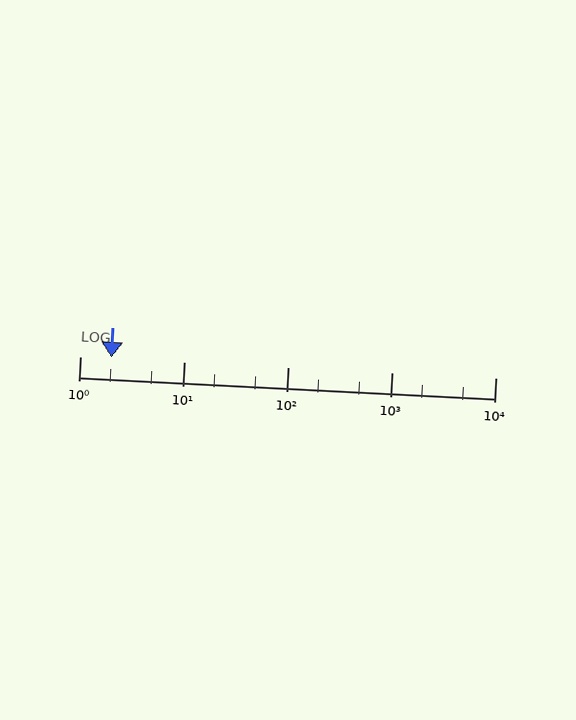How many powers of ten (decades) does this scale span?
The scale spans 4 decades, from 1 to 10000.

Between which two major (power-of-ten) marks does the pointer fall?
The pointer is between 1 and 10.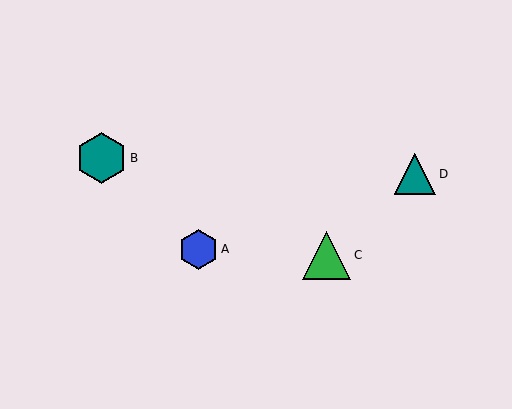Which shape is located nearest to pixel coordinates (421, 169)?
The teal triangle (labeled D) at (415, 174) is nearest to that location.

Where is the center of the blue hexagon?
The center of the blue hexagon is at (198, 250).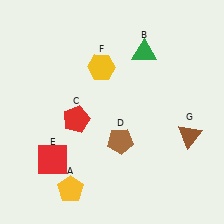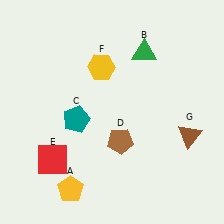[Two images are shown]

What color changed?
The pentagon (C) changed from red in Image 1 to teal in Image 2.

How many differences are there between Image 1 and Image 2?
There is 1 difference between the two images.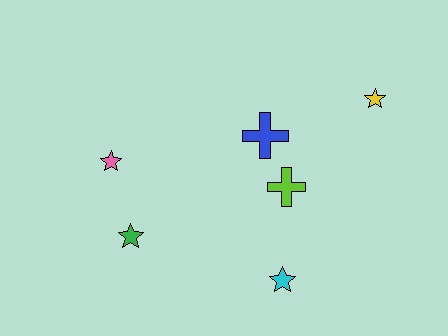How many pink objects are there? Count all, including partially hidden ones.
There is 1 pink object.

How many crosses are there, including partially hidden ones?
There are 2 crosses.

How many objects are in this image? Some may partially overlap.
There are 6 objects.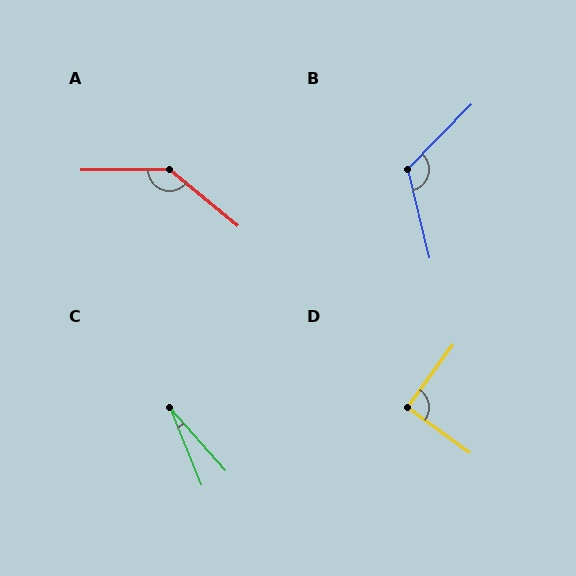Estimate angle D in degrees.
Approximately 90 degrees.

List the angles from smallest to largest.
C (19°), D (90°), B (121°), A (140°).